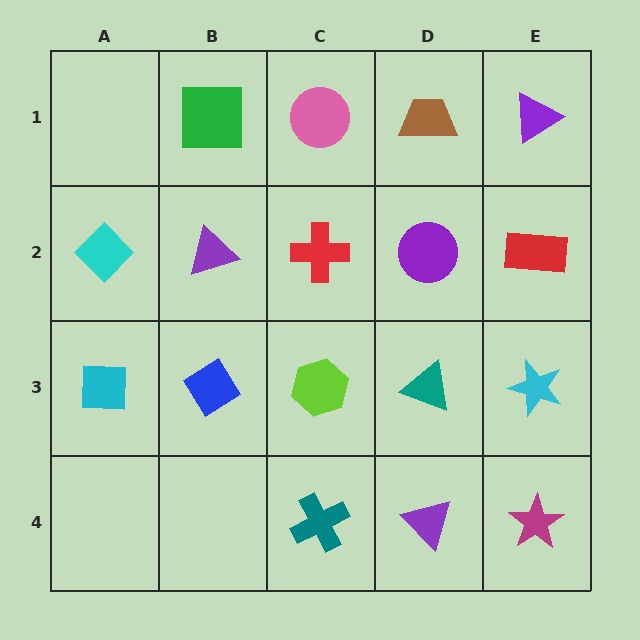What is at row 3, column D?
A teal triangle.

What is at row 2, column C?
A red cross.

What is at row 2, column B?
A purple triangle.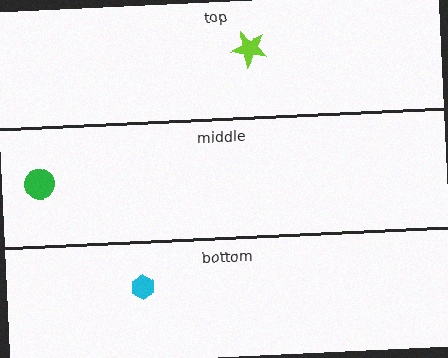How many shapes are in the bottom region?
1.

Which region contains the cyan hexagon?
The bottom region.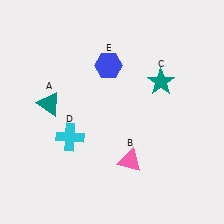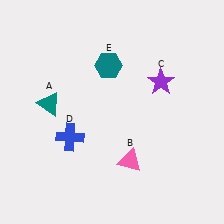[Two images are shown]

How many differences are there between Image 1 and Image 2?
There are 3 differences between the two images.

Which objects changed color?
C changed from teal to purple. D changed from cyan to blue. E changed from blue to teal.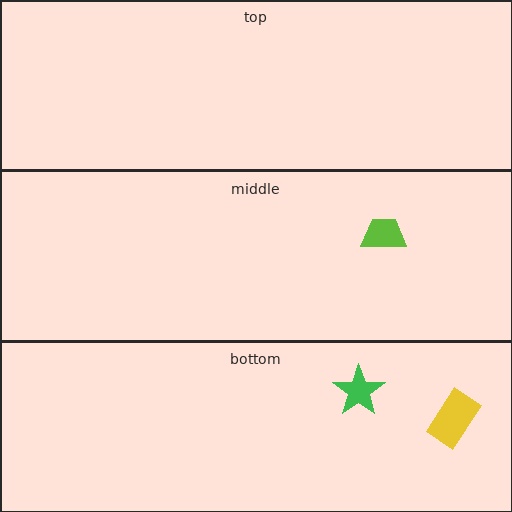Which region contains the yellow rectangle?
The bottom region.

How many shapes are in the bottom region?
2.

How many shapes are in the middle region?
1.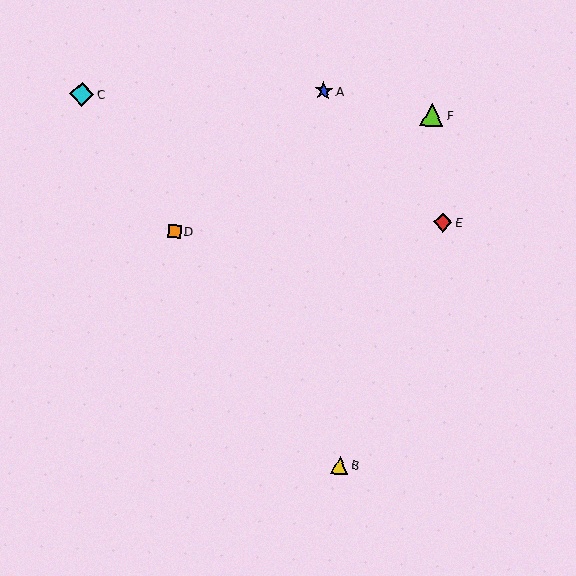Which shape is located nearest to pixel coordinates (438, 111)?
The lime triangle (labeled F) at (432, 115) is nearest to that location.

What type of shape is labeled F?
Shape F is a lime triangle.